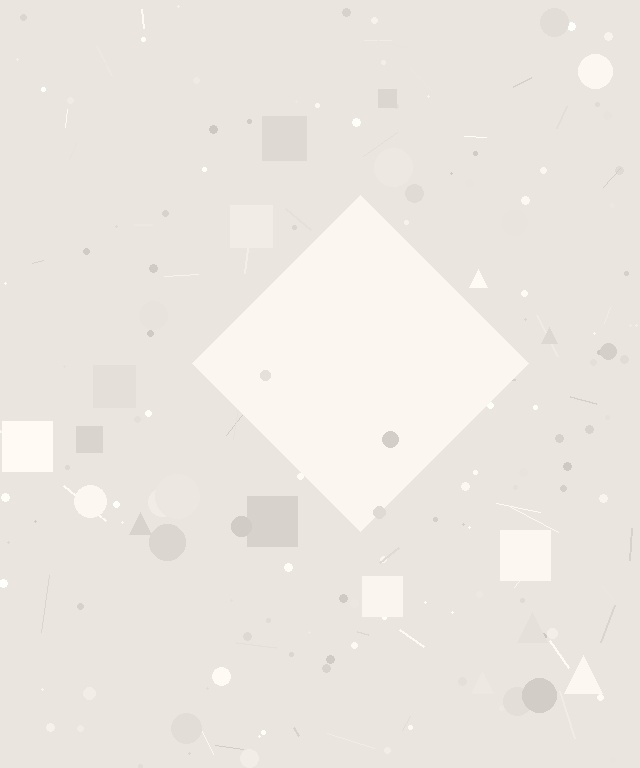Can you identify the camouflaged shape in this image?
The camouflaged shape is a diamond.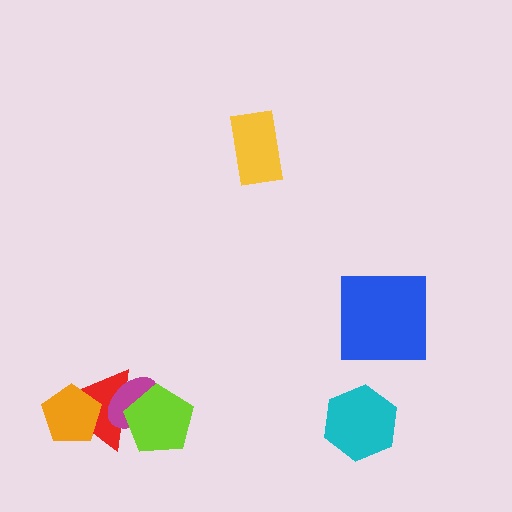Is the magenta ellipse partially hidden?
Yes, it is partially covered by another shape.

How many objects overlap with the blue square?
0 objects overlap with the blue square.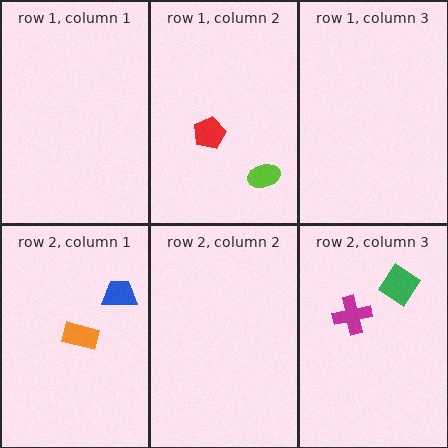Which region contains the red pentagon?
The row 1, column 2 region.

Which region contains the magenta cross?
The row 2, column 3 region.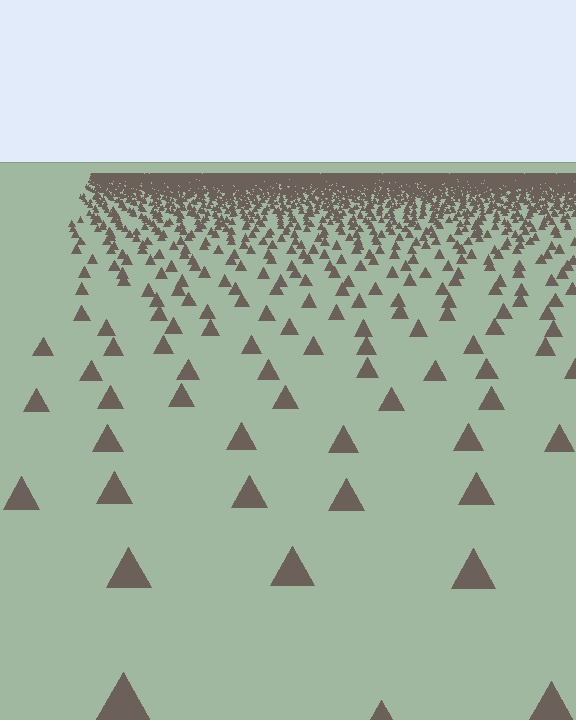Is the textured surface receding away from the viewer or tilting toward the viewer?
The surface is receding away from the viewer. Texture elements get smaller and denser toward the top.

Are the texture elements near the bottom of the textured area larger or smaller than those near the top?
Larger. Near the bottom, elements are closer to the viewer and appear at a bigger on-screen size.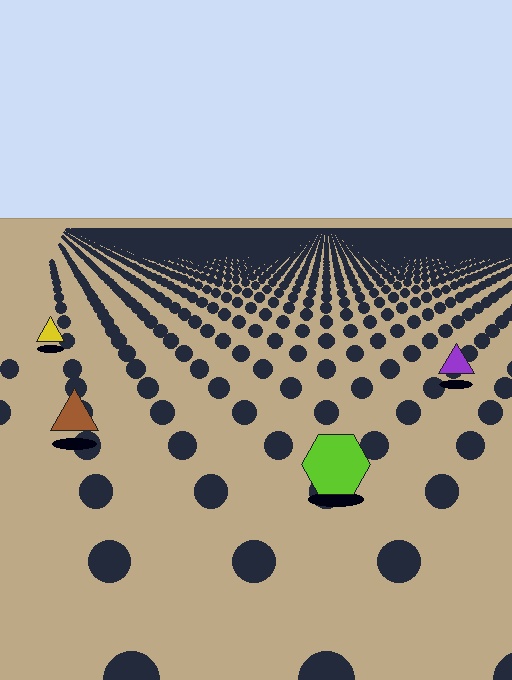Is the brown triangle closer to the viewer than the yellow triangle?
Yes. The brown triangle is closer — you can tell from the texture gradient: the ground texture is coarser near it.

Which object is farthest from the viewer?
The yellow triangle is farthest from the viewer. It appears smaller and the ground texture around it is denser.